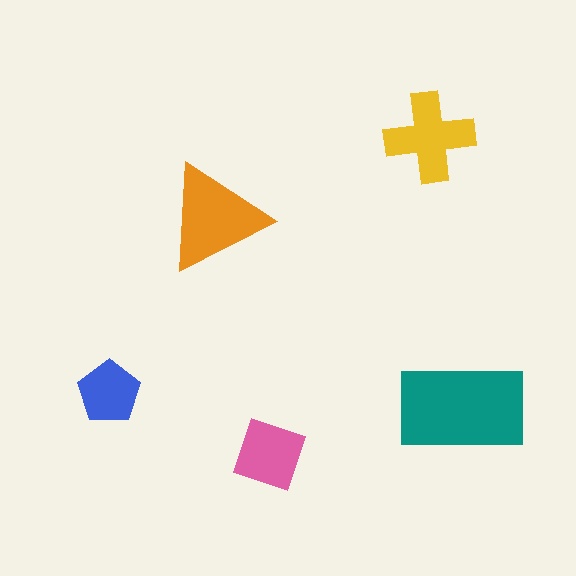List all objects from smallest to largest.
The blue pentagon, the pink diamond, the yellow cross, the orange triangle, the teal rectangle.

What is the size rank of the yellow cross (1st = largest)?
3rd.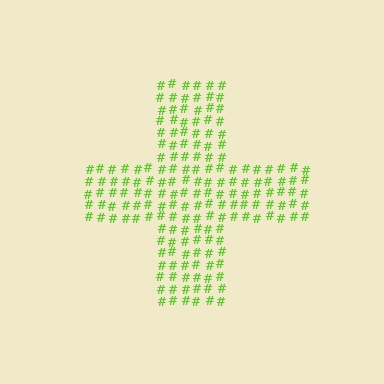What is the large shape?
The large shape is a cross.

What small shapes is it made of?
It is made of small hash symbols.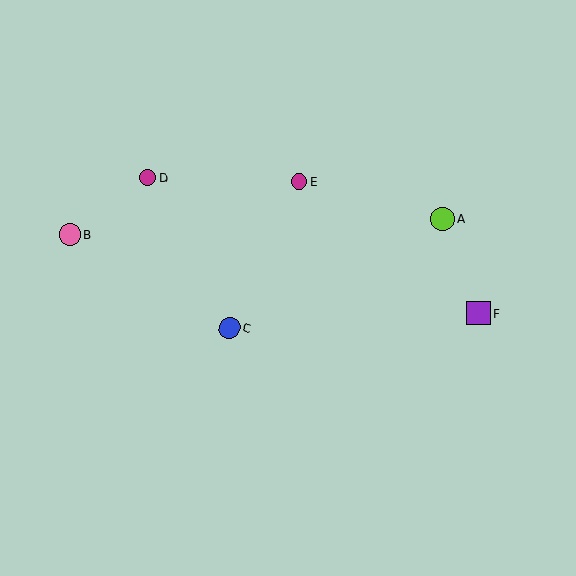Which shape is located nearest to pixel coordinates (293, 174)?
The magenta circle (labeled E) at (299, 182) is nearest to that location.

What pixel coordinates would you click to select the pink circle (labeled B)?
Click at (69, 235) to select the pink circle B.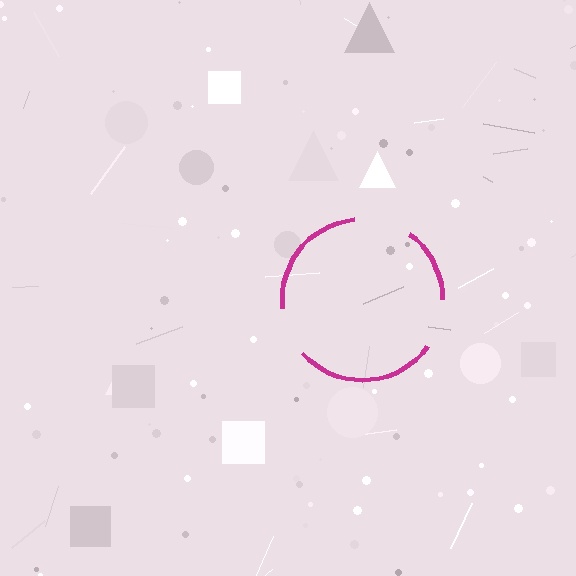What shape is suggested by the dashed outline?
The dashed outline suggests a circle.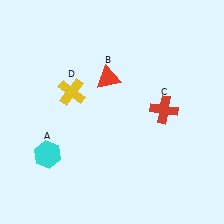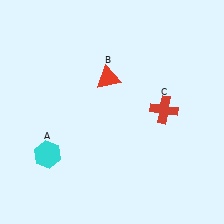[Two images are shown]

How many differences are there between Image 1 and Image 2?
There is 1 difference between the two images.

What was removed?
The yellow cross (D) was removed in Image 2.